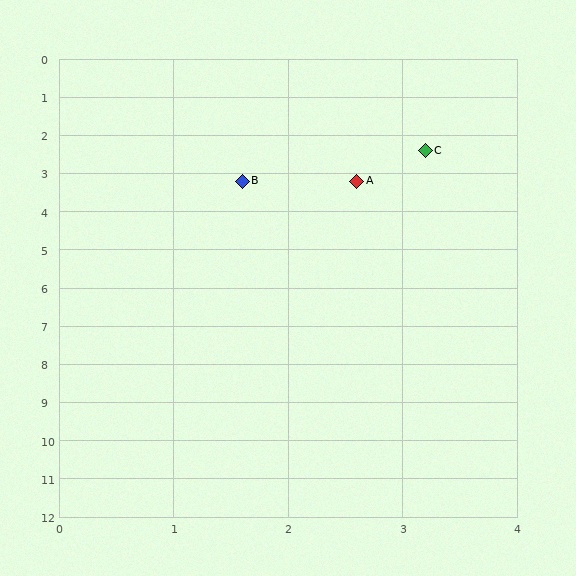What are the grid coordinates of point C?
Point C is at approximately (3.2, 2.4).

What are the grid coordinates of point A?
Point A is at approximately (2.6, 3.2).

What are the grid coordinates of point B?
Point B is at approximately (1.6, 3.2).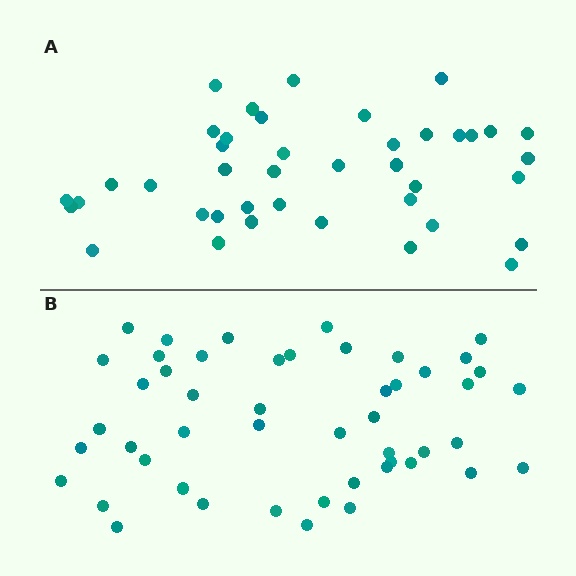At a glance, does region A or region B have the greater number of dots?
Region B (the bottom region) has more dots.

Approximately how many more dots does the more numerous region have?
Region B has roughly 8 or so more dots than region A.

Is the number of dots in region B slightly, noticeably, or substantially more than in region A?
Region B has only slightly more — the two regions are fairly close. The ratio is roughly 1.2 to 1.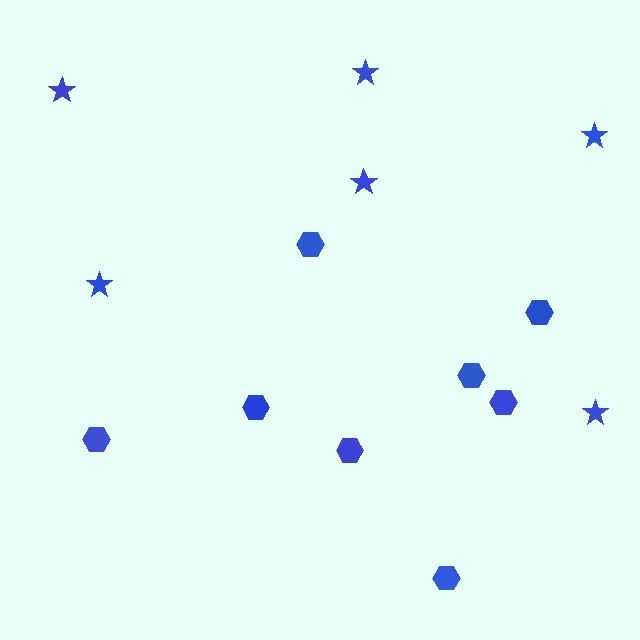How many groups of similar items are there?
There are 2 groups: one group of stars (6) and one group of hexagons (8).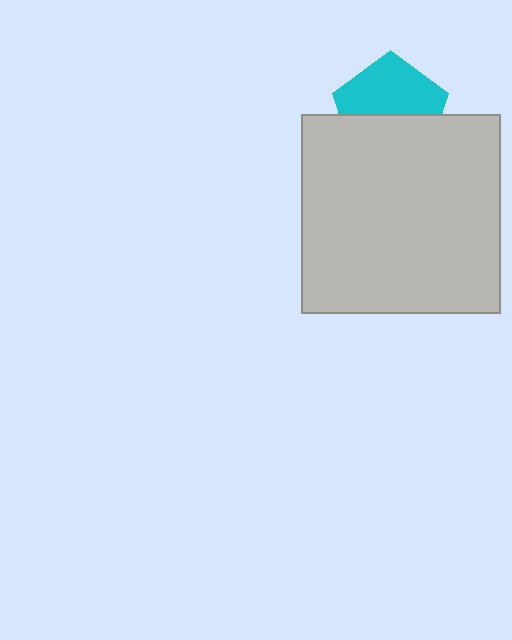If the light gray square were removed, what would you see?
You would see the complete cyan pentagon.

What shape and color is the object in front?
The object in front is a light gray square.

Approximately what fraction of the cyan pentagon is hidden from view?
Roughly 47% of the cyan pentagon is hidden behind the light gray square.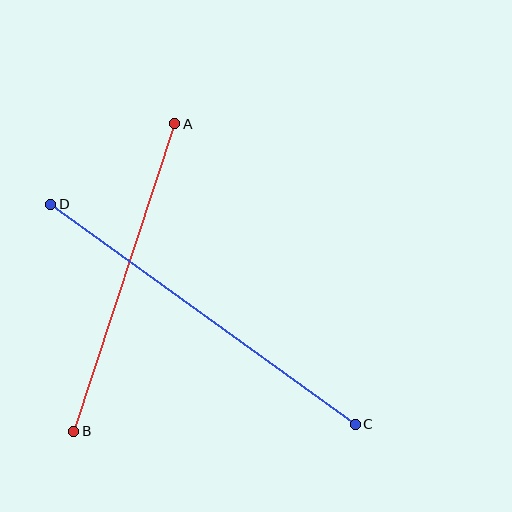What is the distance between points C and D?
The distance is approximately 376 pixels.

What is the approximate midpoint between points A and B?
The midpoint is at approximately (124, 278) pixels.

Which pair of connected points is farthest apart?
Points C and D are farthest apart.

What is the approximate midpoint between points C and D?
The midpoint is at approximately (203, 314) pixels.